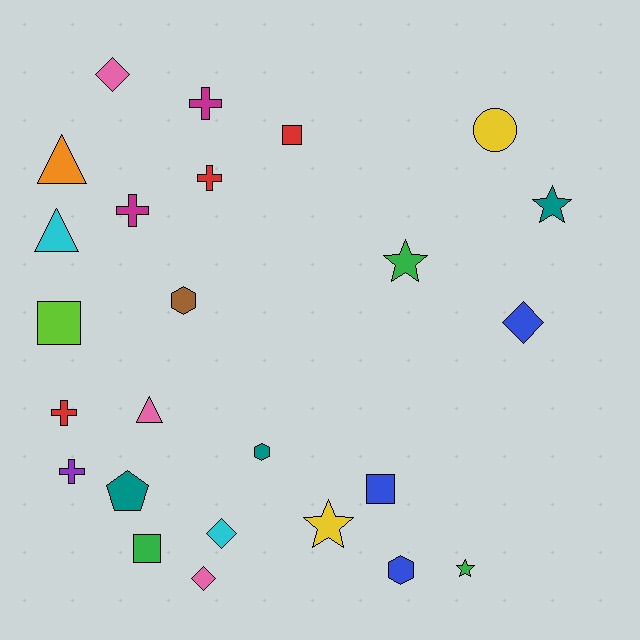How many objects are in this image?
There are 25 objects.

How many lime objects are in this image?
There is 1 lime object.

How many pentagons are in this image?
There is 1 pentagon.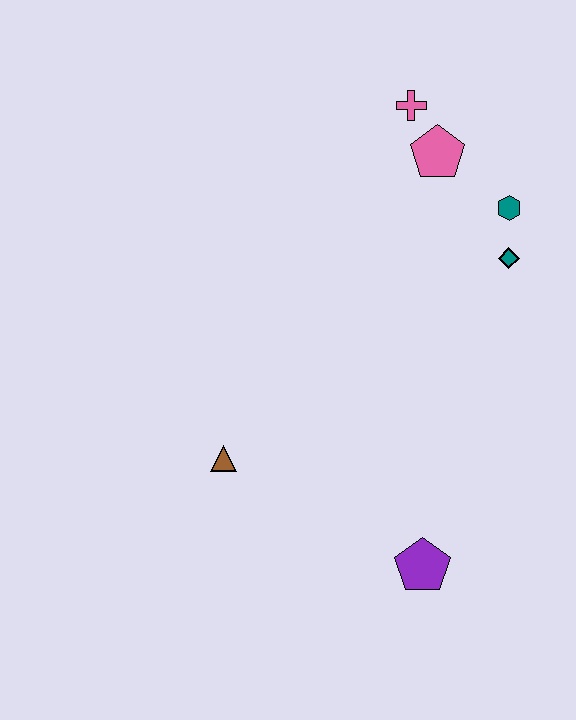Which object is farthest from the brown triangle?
The pink cross is farthest from the brown triangle.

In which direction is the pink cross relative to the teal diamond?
The pink cross is above the teal diamond.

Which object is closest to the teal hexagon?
The teal diamond is closest to the teal hexagon.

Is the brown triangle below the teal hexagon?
Yes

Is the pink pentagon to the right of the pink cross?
Yes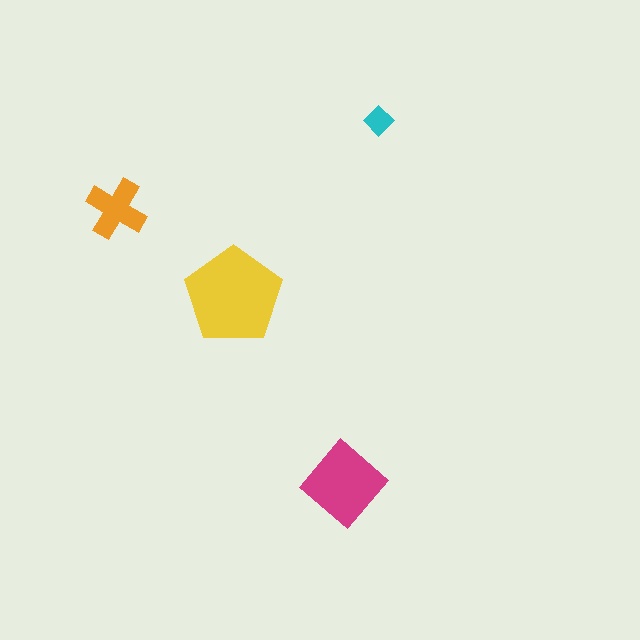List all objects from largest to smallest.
The yellow pentagon, the magenta diamond, the orange cross, the cyan diamond.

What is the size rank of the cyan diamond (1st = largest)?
4th.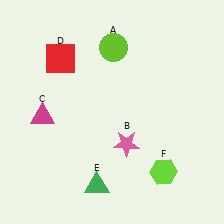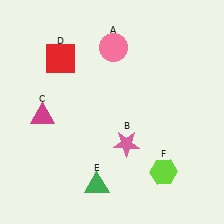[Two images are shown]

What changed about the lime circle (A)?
In Image 1, A is lime. In Image 2, it changed to pink.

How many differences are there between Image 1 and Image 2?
There is 1 difference between the two images.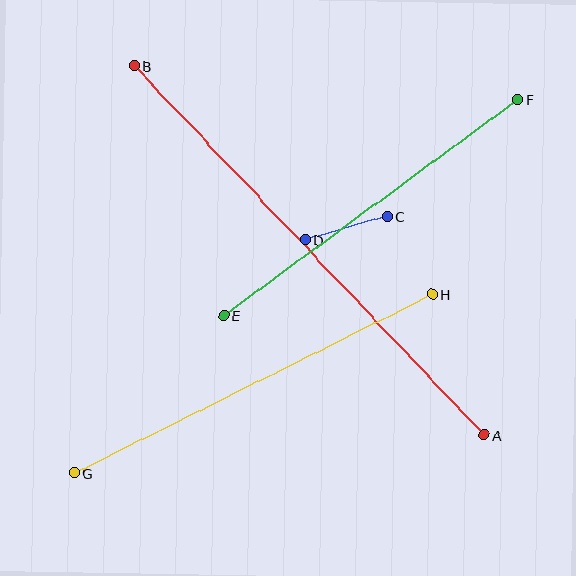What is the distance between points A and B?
The distance is approximately 509 pixels.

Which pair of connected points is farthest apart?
Points A and B are farthest apart.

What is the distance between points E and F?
The distance is approximately 365 pixels.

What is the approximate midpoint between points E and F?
The midpoint is at approximately (371, 207) pixels.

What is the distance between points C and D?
The distance is approximately 85 pixels.